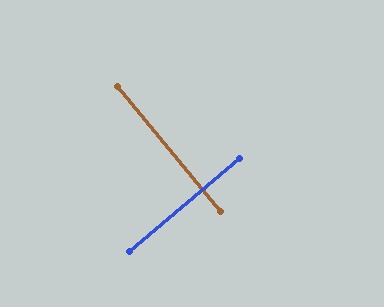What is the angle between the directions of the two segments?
Approximately 89 degrees.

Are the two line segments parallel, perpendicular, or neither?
Perpendicular — they meet at approximately 89°.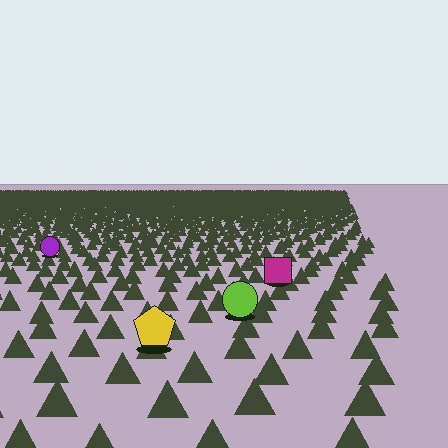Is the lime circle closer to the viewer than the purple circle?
Yes. The lime circle is closer — you can tell from the texture gradient: the ground texture is coarser near it.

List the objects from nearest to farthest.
From nearest to farthest: the yellow pentagon, the lime circle, the magenta square, the purple circle.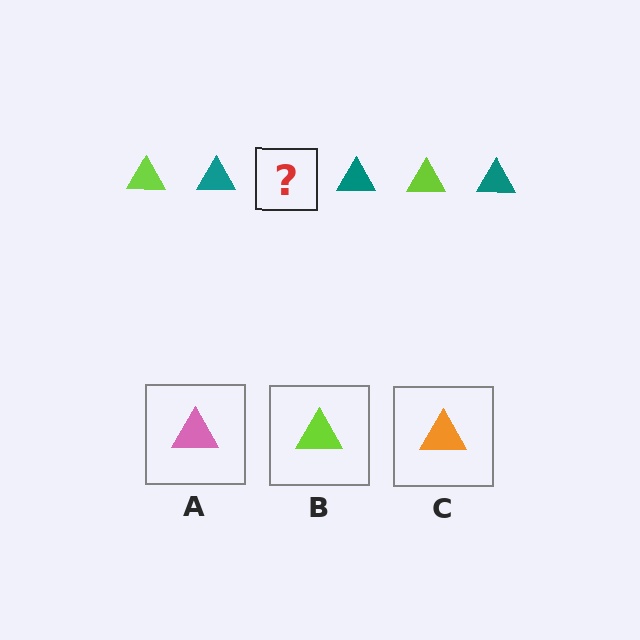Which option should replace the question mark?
Option B.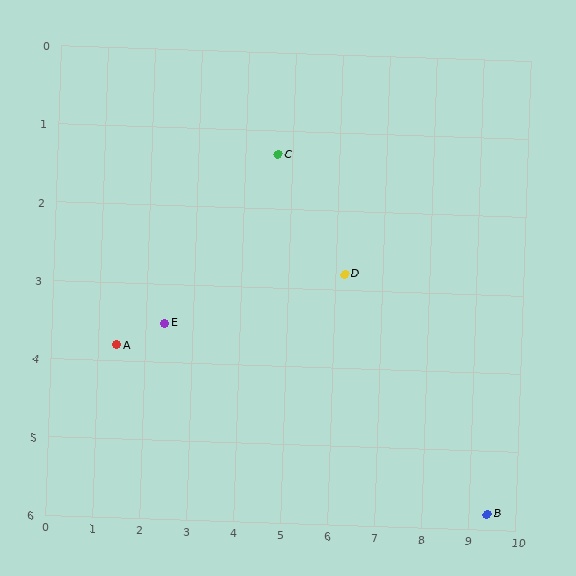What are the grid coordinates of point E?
Point E is at approximately (2.4, 3.5).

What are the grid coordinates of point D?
Point D is at approximately (6.2, 2.8).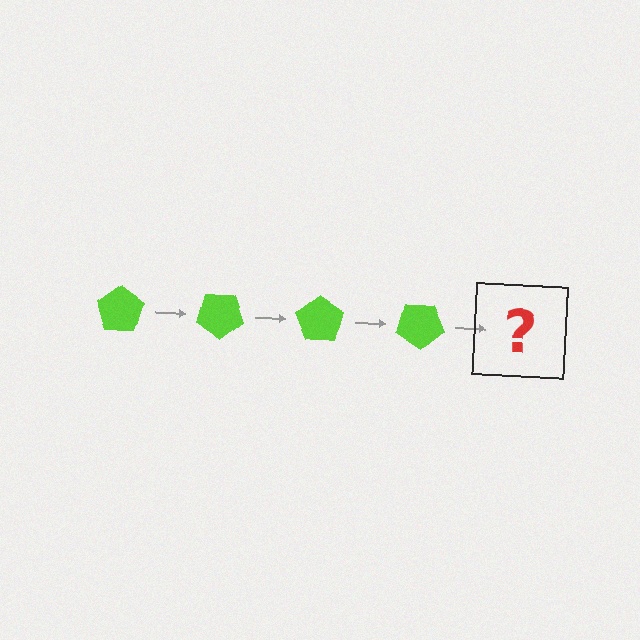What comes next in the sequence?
The next element should be a lime pentagon rotated 140 degrees.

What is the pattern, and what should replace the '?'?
The pattern is that the pentagon rotates 35 degrees each step. The '?' should be a lime pentagon rotated 140 degrees.